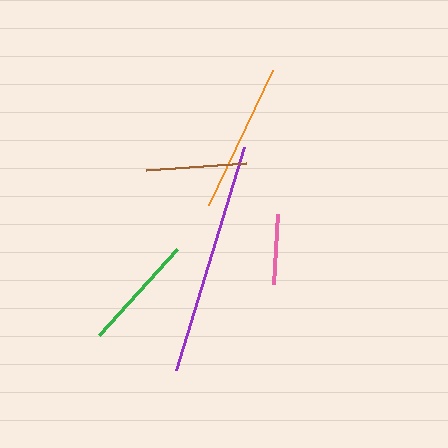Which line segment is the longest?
The purple line is the longest at approximately 233 pixels.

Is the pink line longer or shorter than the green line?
The green line is longer than the pink line.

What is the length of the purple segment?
The purple segment is approximately 233 pixels long.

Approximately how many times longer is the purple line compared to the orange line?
The purple line is approximately 1.6 times the length of the orange line.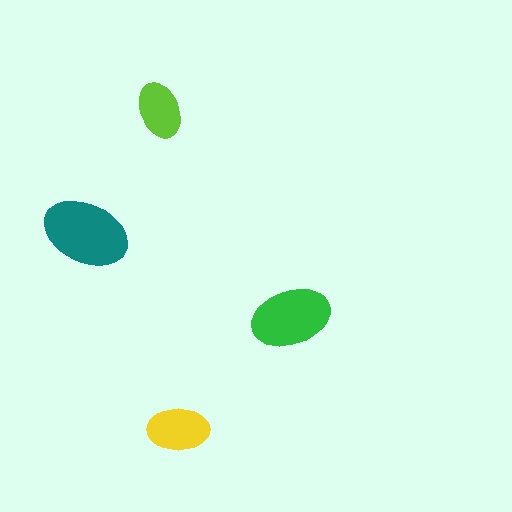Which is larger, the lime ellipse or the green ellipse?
The green one.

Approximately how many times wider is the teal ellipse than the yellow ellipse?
About 1.5 times wider.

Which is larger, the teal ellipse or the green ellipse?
The teal one.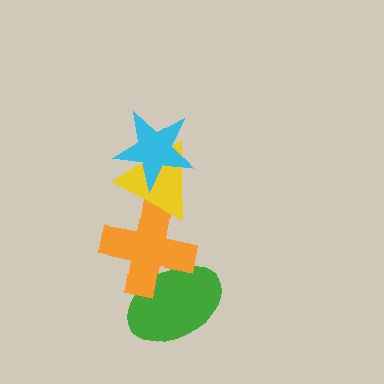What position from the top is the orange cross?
The orange cross is 3rd from the top.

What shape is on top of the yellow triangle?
The cyan star is on top of the yellow triangle.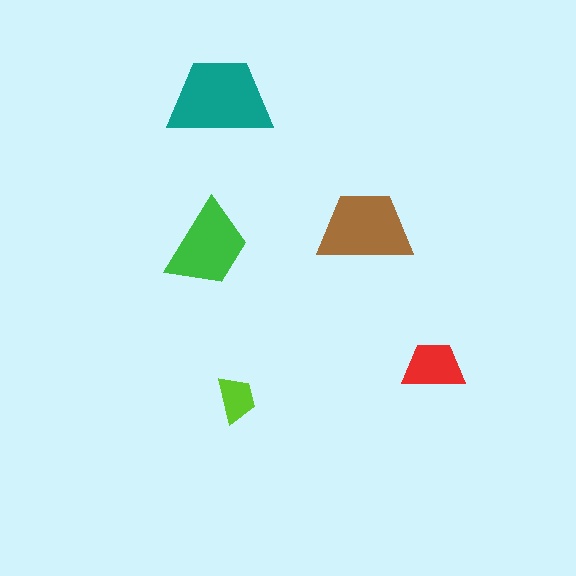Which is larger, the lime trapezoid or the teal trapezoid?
The teal one.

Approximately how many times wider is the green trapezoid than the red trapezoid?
About 1.5 times wider.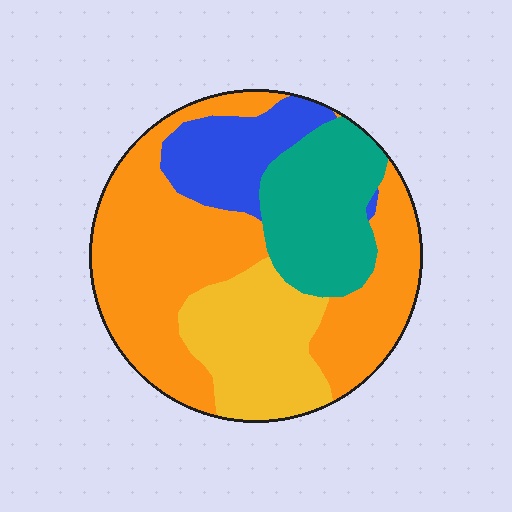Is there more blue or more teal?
Teal.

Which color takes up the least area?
Blue, at roughly 15%.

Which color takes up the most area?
Orange, at roughly 45%.